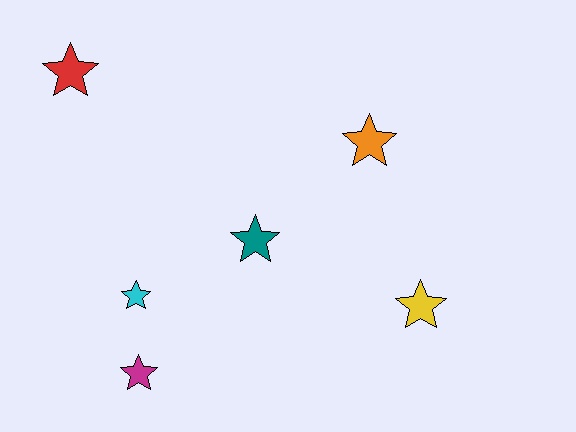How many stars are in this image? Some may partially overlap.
There are 6 stars.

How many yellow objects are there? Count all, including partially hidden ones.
There is 1 yellow object.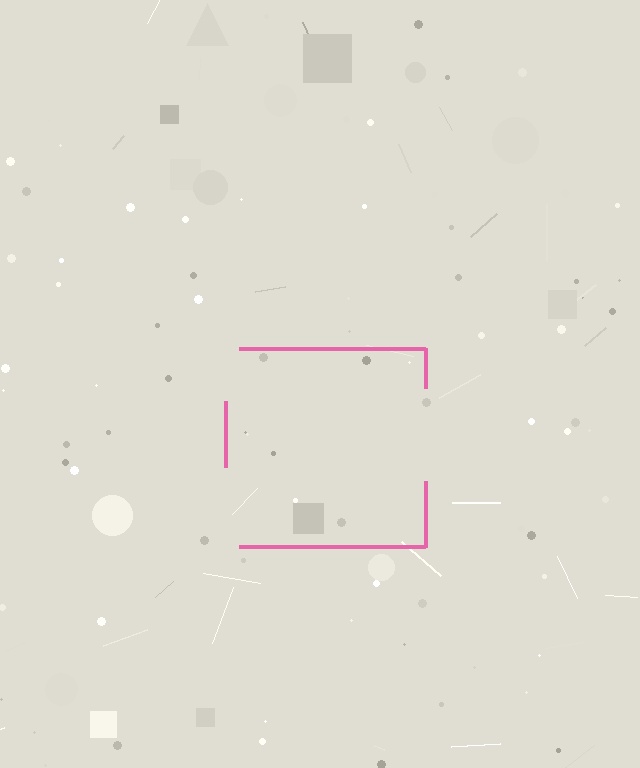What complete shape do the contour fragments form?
The contour fragments form a square.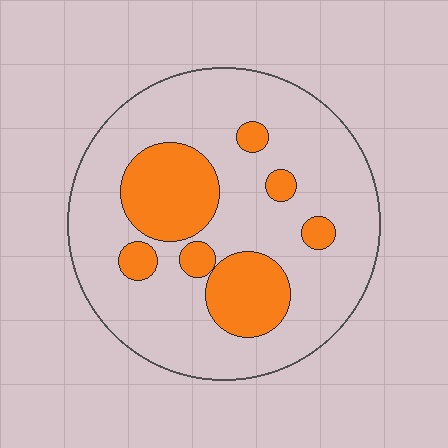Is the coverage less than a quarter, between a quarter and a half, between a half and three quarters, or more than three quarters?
Less than a quarter.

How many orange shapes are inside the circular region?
7.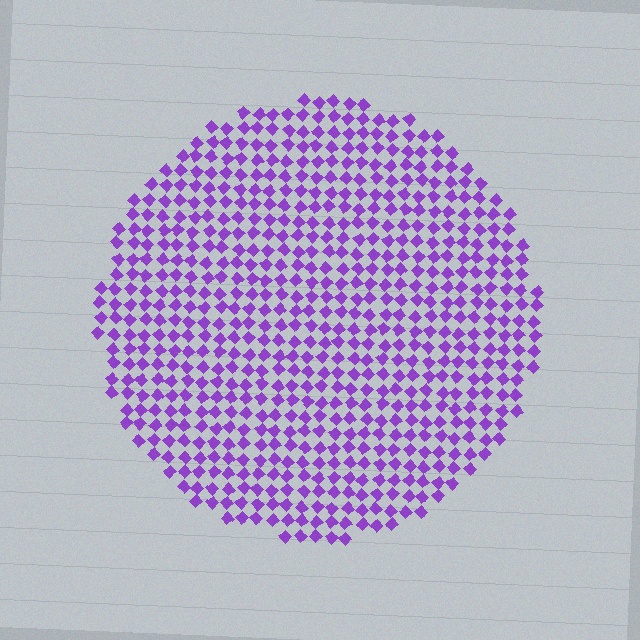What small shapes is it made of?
It is made of small diamonds.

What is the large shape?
The large shape is a circle.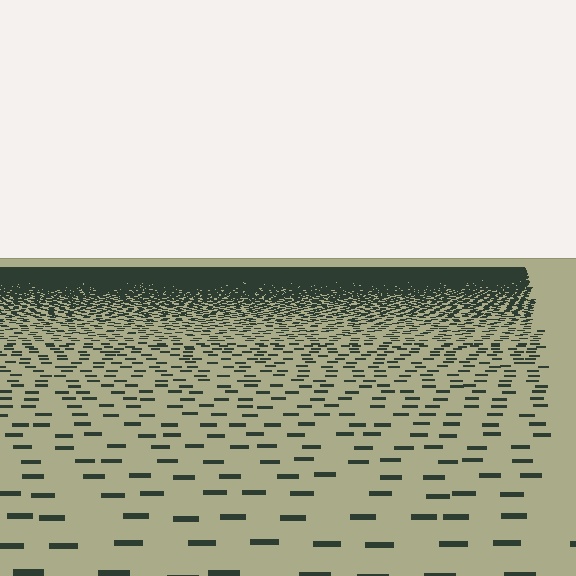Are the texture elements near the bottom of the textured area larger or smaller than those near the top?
Larger. Near the bottom, elements are closer to the viewer and appear at a bigger on-screen size.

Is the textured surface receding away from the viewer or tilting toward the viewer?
The surface is receding away from the viewer. Texture elements get smaller and denser toward the top.